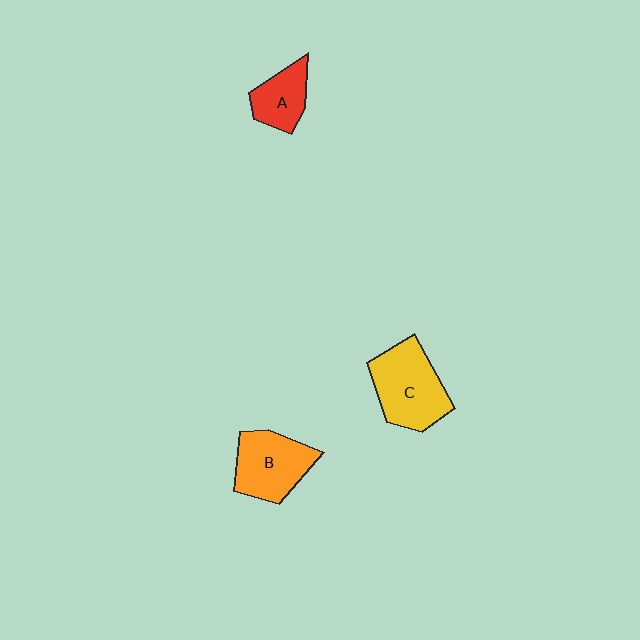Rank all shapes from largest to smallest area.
From largest to smallest: C (yellow), B (orange), A (red).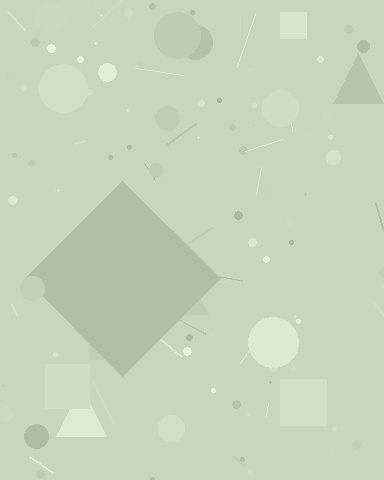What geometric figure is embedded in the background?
A diamond is embedded in the background.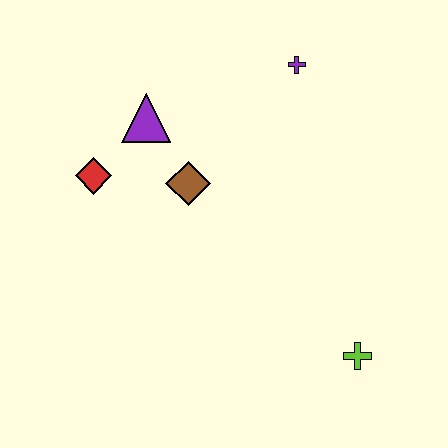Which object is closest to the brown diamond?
The purple triangle is closest to the brown diamond.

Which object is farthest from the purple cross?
The lime cross is farthest from the purple cross.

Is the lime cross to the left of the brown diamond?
No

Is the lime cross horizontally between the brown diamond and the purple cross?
No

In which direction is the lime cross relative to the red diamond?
The lime cross is to the right of the red diamond.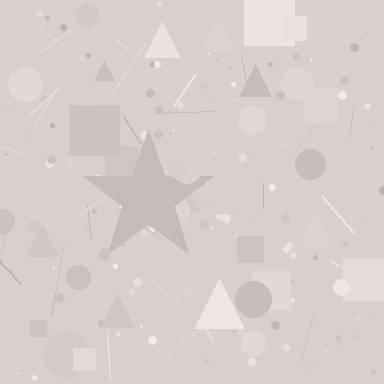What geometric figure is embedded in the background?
A star is embedded in the background.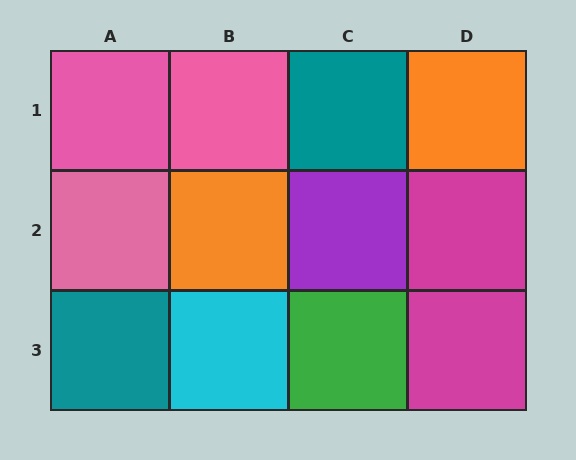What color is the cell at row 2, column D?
Magenta.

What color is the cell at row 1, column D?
Orange.